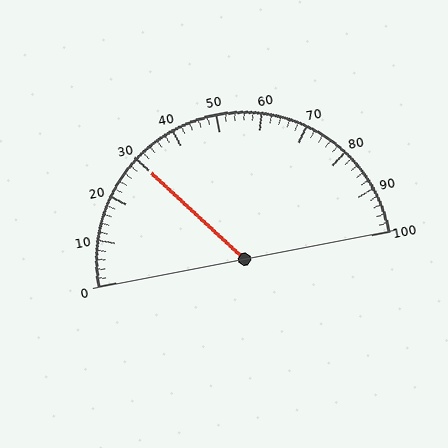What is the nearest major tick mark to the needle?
The nearest major tick mark is 30.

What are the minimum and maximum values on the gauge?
The gauge ranges from 0 to 100.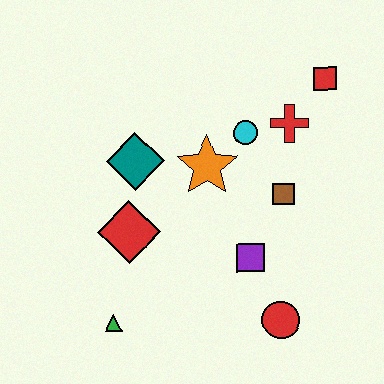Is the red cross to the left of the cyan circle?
No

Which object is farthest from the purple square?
The red square is farthest from the purple square.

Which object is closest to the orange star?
The cyan circle is closest to the orange star.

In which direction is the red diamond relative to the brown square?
The red diamond is to the left of the brown square.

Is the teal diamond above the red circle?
Yes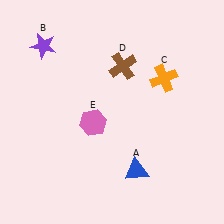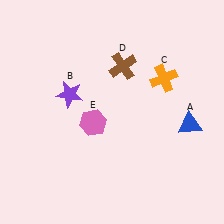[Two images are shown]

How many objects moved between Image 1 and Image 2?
2 objects moved between the two images.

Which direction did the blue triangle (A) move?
The blue triangle (A) moved right.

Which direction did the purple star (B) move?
The purple star (B) moved down.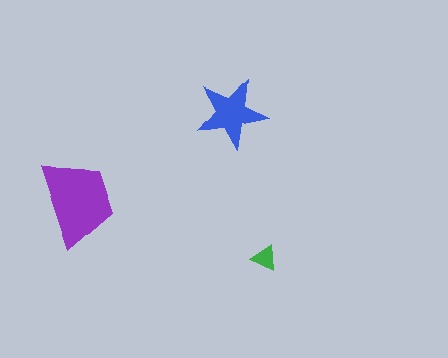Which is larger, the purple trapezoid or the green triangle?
The purple trapezoid.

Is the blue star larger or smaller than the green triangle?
Larger.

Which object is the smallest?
The green triangle.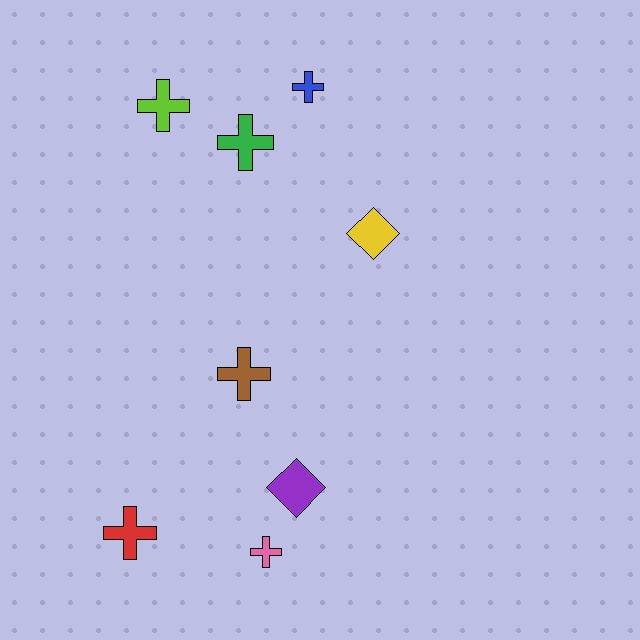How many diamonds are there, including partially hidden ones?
There are 2 diamonds.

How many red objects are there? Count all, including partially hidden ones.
There is 1 red object.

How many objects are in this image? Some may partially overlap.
There are 8 objects.